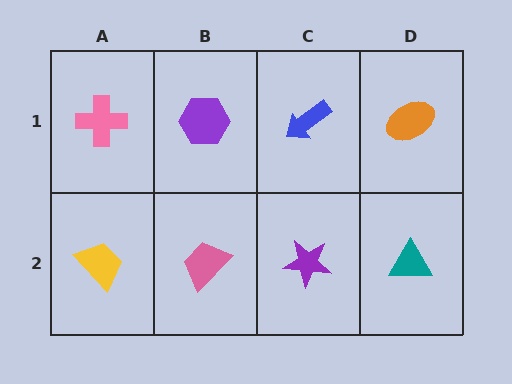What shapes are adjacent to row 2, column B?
A purple hexagon (row 1, column B), a yellow trapezoid (row 2, column A), a purple star (row 2, column C).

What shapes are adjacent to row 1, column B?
A pink trapezoid (row 2, column B), a pink cross (row 1, column A), a blue arrow (row 1, column C).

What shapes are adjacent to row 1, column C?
A purple star (row 2, column C), a purple hexagon (row 1, column B), an orange ellipse (row 1, column D).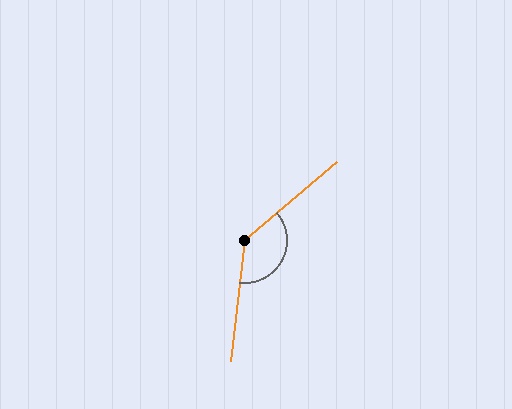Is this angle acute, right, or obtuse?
It is obtuse.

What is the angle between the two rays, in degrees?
Approximately 137 degrees.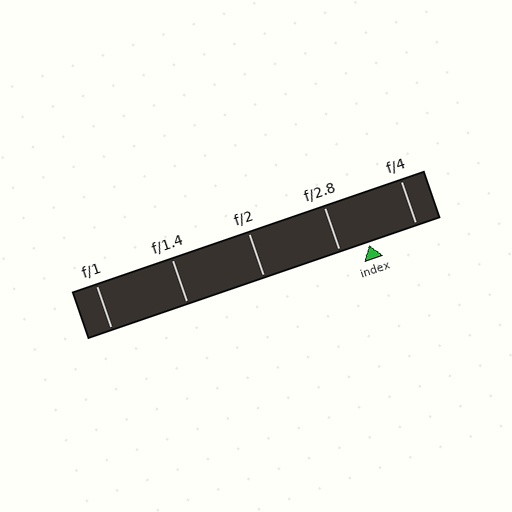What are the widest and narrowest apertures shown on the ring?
The widest aperture shown is f/1 and the narrowest is f/4.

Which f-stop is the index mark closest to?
The index mark is closest to f/2.8.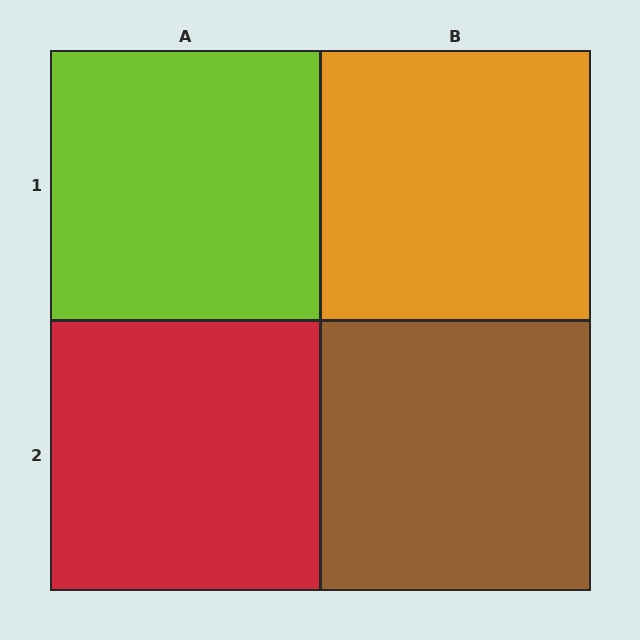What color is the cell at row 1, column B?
Orange.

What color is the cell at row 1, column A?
Lime.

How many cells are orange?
1 cell is orange.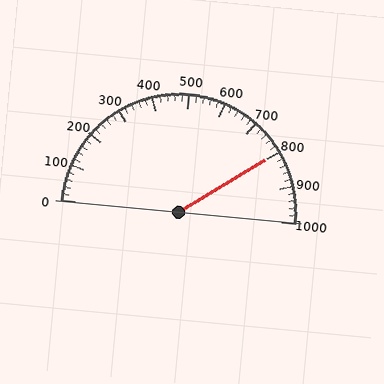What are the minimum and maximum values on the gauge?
The gauge ranges from 0 to 1000.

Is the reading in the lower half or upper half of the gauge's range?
The reading is in the upper half of the range (0 to 1000).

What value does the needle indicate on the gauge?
The needle indicates approximately 800.